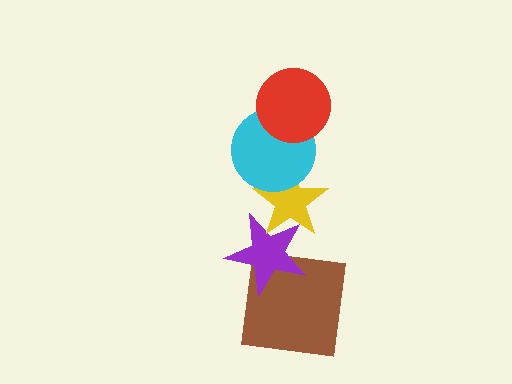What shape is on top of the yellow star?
The cyan circle is on top of the yellow star.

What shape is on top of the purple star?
The yellow star is on top of the purple star.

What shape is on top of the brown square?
The purple star is on top of the brown square.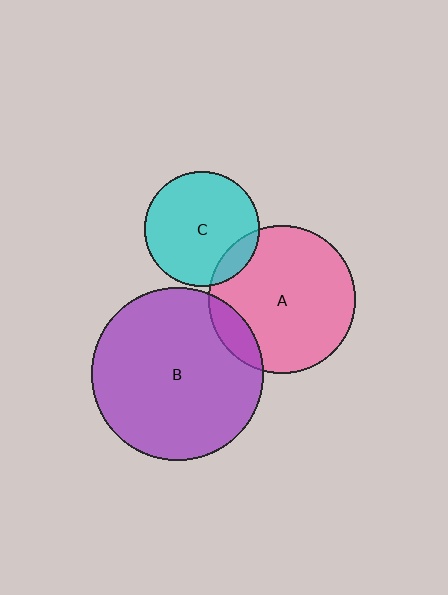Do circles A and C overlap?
Yes.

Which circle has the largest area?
Circle B (purple).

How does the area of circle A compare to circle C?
Approximately 1.6 times.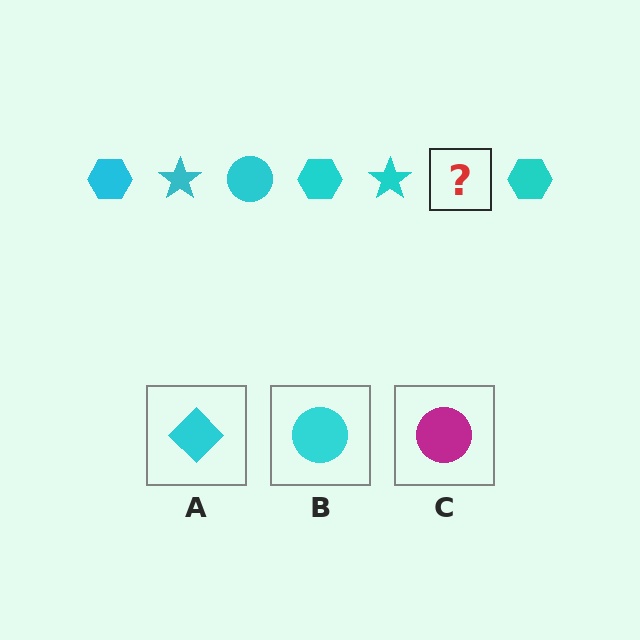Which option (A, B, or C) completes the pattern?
B.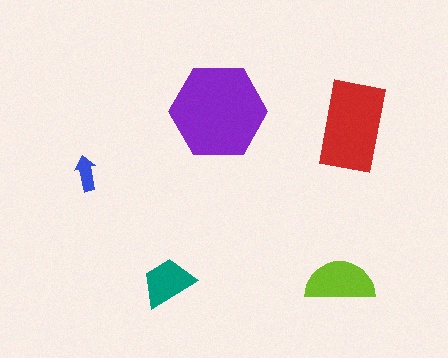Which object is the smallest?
The blue arrow.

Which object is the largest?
The purple hexagon.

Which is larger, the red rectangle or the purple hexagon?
The purple hexagon.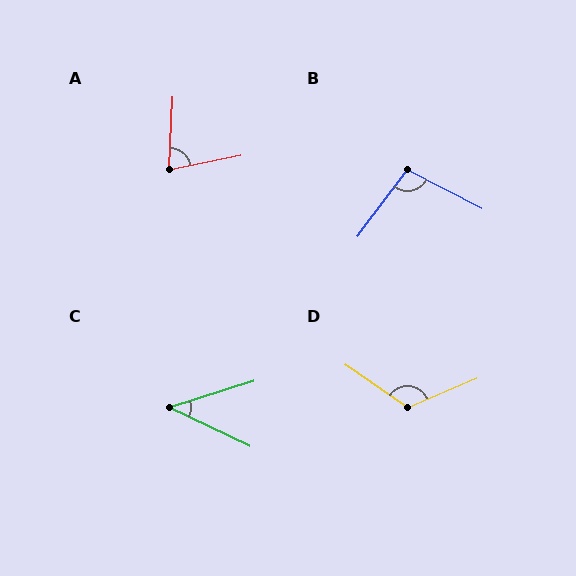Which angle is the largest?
D, at approximately 122 degrees.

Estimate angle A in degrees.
Approximately 75 degrees.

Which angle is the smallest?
C, at approximately 43 degrees.